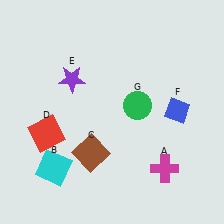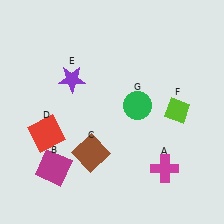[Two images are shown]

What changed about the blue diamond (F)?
In Image 1, F is blue. In Image 2, it changed to lime.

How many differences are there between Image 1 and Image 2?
There are 2 differences between the two images.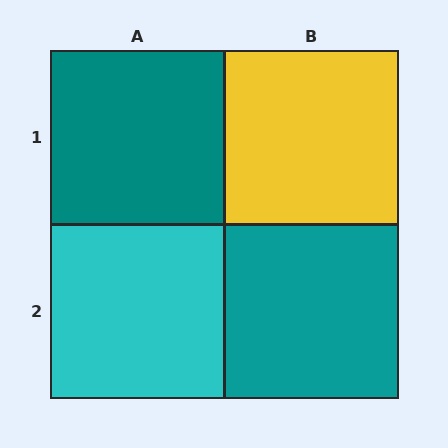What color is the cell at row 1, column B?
Yellow.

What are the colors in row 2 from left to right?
Cyan, teal.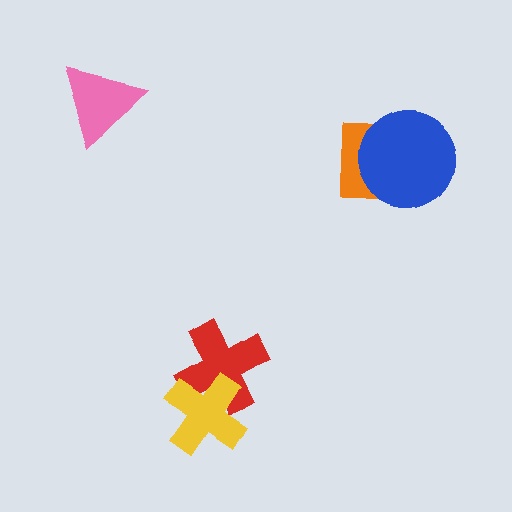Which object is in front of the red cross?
The yellow cross is in front of the red cross.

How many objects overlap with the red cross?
1 object overlaps with the red cross.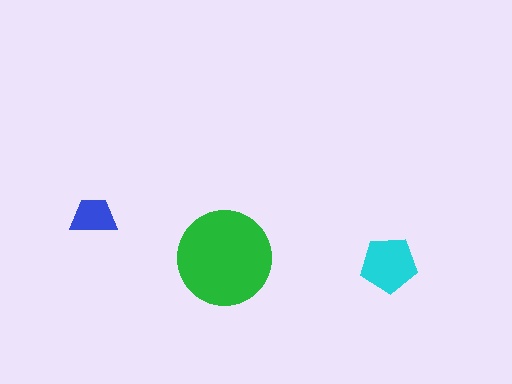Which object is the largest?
The green circle.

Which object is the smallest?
The blue trapezoid.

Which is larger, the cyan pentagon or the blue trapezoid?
The cyan pentagon.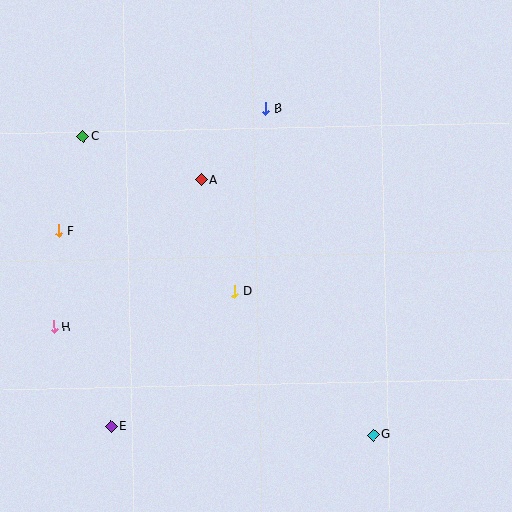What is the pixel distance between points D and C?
The distance between D and C is 217 pixels.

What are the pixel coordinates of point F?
Point F is at (59, 231).